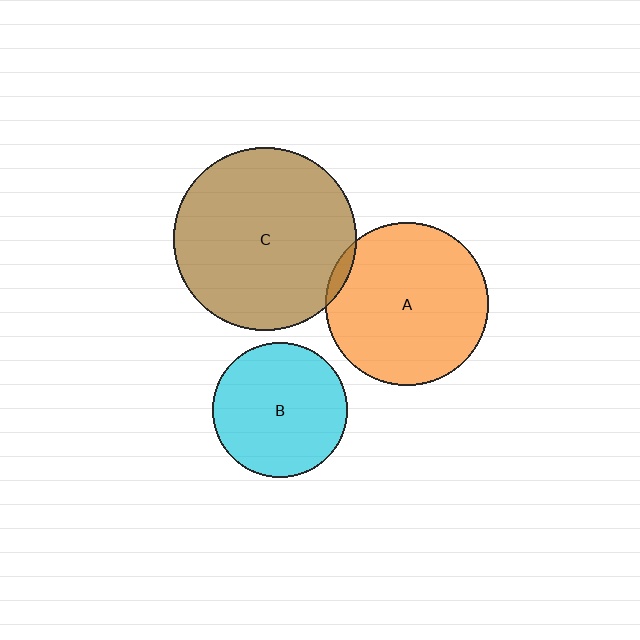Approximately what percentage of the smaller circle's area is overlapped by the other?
Approximately 5%.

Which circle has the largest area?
Circle C (brown).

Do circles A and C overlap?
Yes.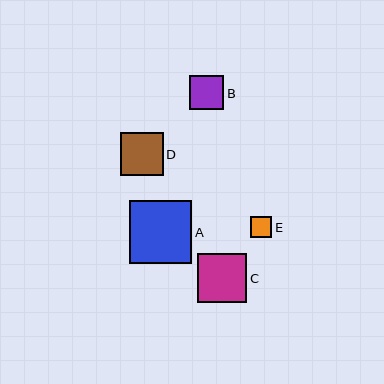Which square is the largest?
Square A is the largest with a size of approximately 63 pixels.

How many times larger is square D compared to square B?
Square D is approximately 1.3 times the size of square B.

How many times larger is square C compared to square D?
Square C is approximately 1.1 times the size of square D.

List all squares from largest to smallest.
From largest to smallest: A, C, D, B, E.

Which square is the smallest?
Square E is the smallest with a size of approximately 21 pixels.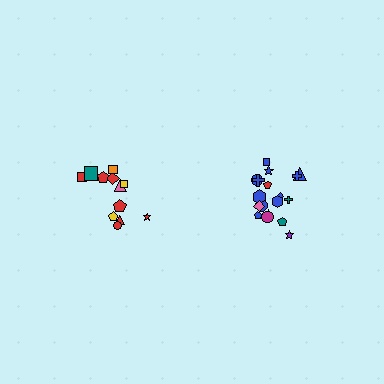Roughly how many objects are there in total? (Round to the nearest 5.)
Roughly 30 objects in total.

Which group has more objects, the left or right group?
The right group.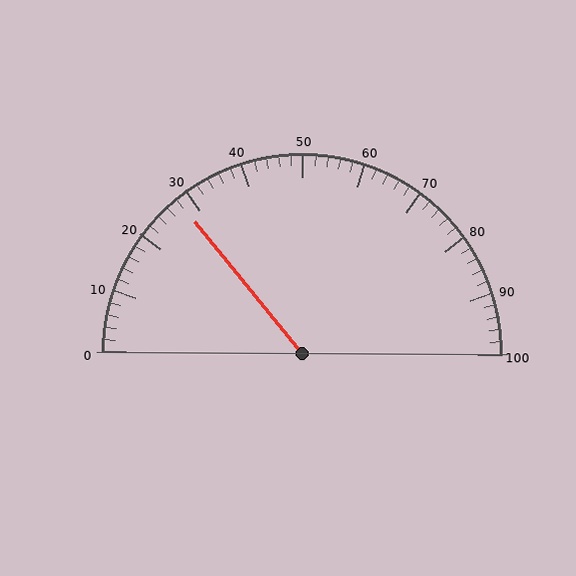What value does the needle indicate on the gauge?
The needle indicates approximately 28.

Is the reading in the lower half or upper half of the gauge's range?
The reading is in the lower half of the range (0 to 100).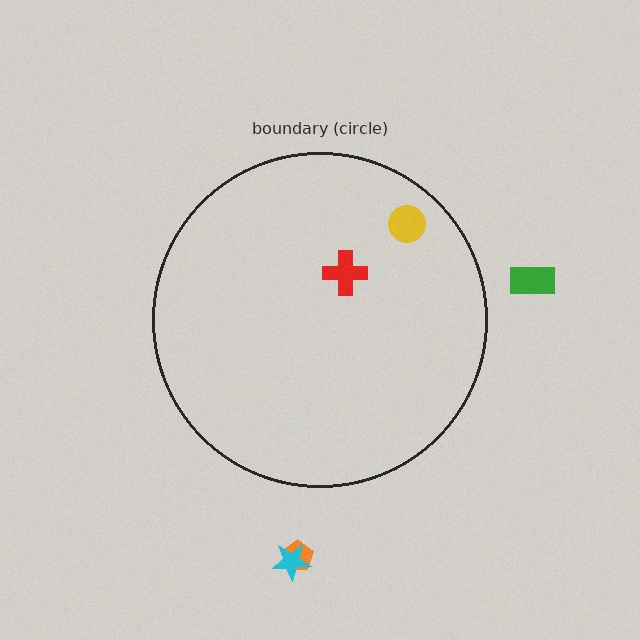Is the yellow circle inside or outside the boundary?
Inside.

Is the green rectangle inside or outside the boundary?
Outside.